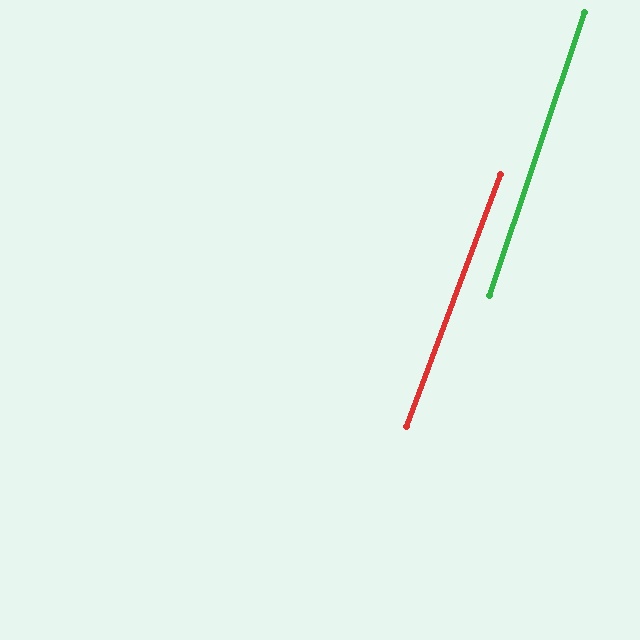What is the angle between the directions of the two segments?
Approximately 2 degrees.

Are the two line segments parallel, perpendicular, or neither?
Parallel — their directions differ by only 1.9°.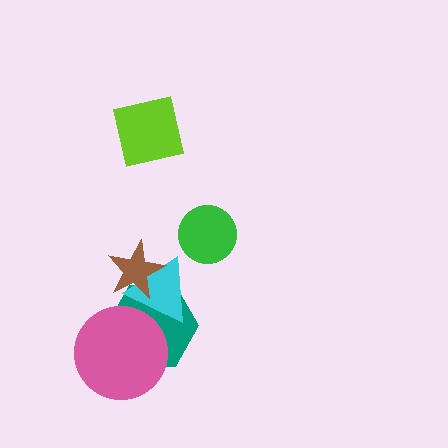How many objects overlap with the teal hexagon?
3 objects overlap with the teal hexagon.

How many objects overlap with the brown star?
2 objects overlap with the brown star.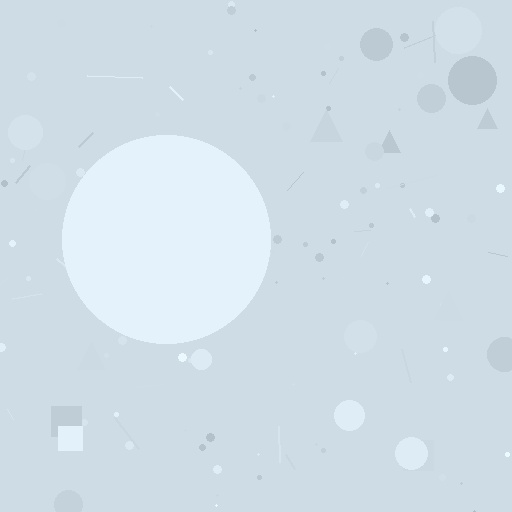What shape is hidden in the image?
A circle is hidden in the image.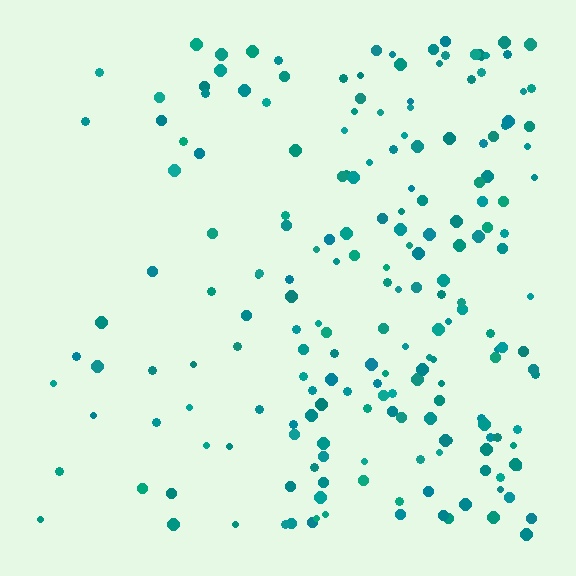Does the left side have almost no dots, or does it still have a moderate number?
Still a moderate number, just noticeably fewer than the right.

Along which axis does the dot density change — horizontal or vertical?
Horizontal.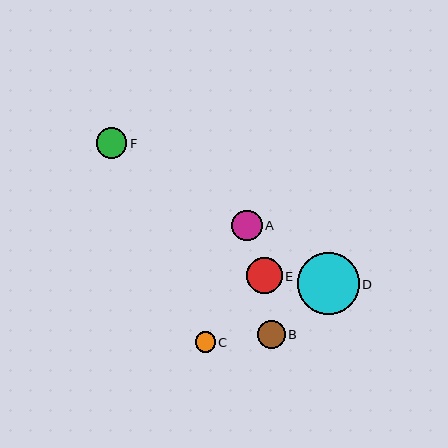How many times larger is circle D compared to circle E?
Circle D is approximately 1.7 times the size of circle E.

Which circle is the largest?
Circle D is the largest with a size of approximately 62 pixels.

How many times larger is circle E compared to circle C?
Circle E is approximately 1.8 times the size of circle C.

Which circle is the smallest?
Circle C is the smallest with a size of approximately 20 pixels.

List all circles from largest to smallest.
From largest to smallest: D, E, F, A, B, C.